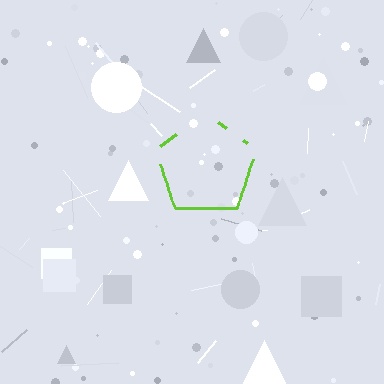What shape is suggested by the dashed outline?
The dashed outline suggests a pentagon.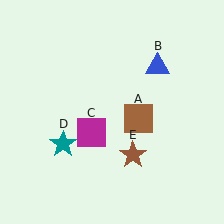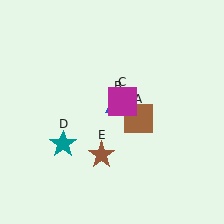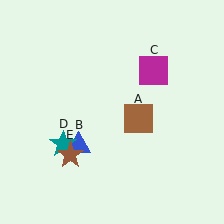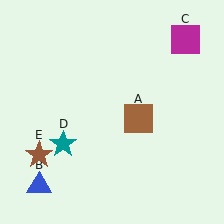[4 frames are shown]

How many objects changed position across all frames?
3 objects changed position: blue triangle (object B), magenta square (object C), brown star (object E).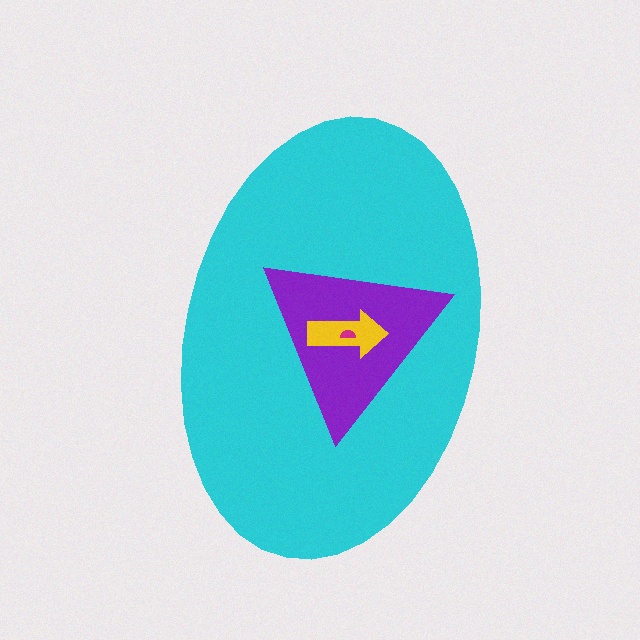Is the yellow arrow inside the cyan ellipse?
Yes.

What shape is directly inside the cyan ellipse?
The purple triangle.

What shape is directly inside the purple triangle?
The yellow arrow.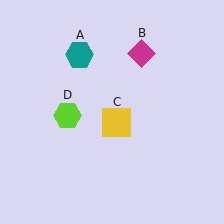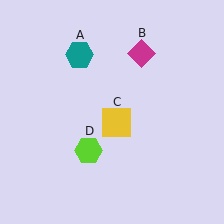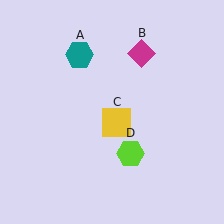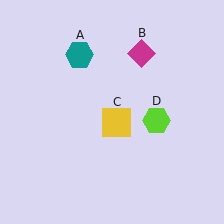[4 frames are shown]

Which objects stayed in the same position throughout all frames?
Teal hexagon (object A) and magenta diamond (object B) and yellow square (object C) remained stationary.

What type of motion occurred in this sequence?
The lime hexagon (object D) rotated counterclockwise around the center of the scene.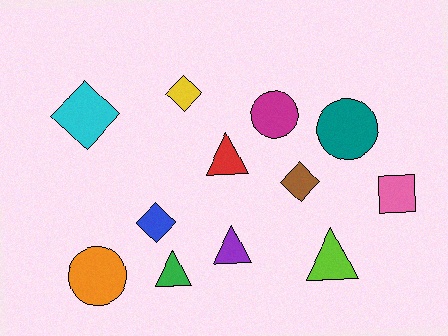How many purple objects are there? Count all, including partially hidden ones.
There is 1 purple object.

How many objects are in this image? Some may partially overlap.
There are 12 objects.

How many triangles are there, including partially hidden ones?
There are 4 triangles.